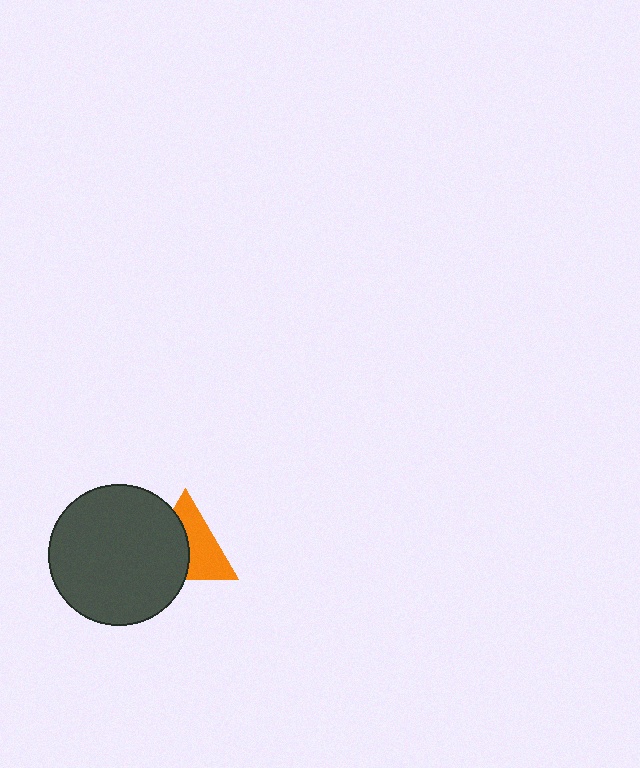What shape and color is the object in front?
The object in front is a dark gray circle.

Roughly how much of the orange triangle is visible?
About half of it is visible (roughly 52%).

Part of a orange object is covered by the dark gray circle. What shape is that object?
It is a triangle.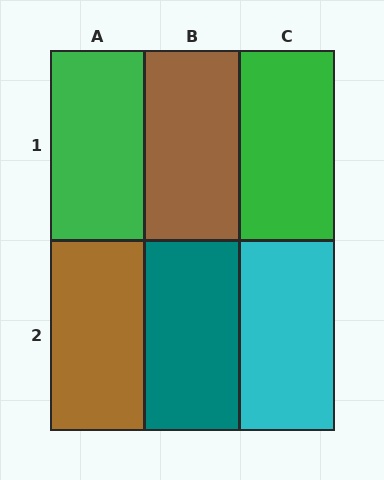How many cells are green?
2 cells are green.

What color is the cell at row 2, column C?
Cyan.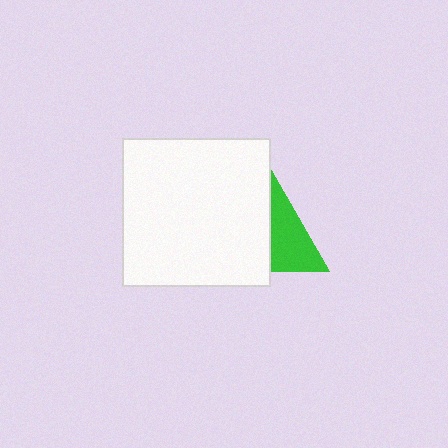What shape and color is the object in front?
The object in front is a white square.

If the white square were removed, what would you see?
You would see the complete green triangle.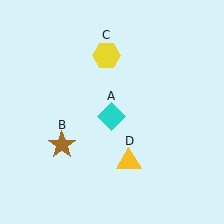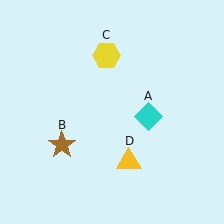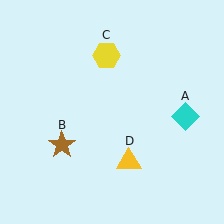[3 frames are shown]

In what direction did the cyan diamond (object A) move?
The cyan diamond (object A) moved right.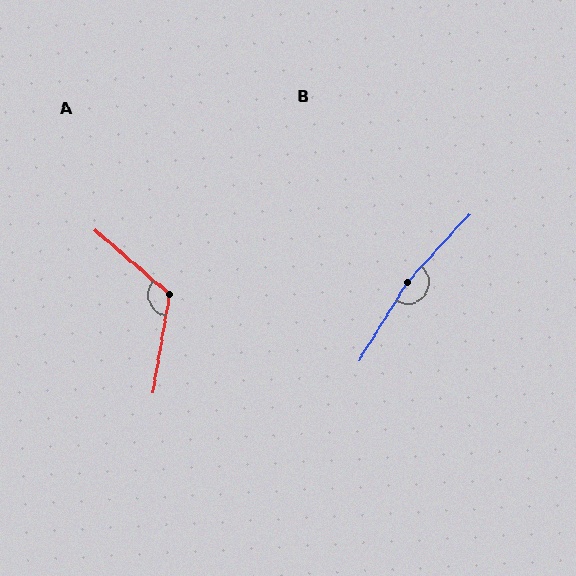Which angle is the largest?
B, at approximately 169 degrees.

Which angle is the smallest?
A, at approximately 121 degrees.